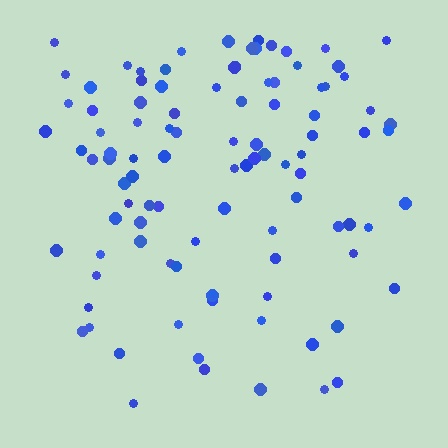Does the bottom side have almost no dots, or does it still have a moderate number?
Still a moderate number, just noticeably fewer than the top.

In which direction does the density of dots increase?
From bottom to top, with the top side densest.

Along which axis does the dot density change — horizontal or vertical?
Vertical.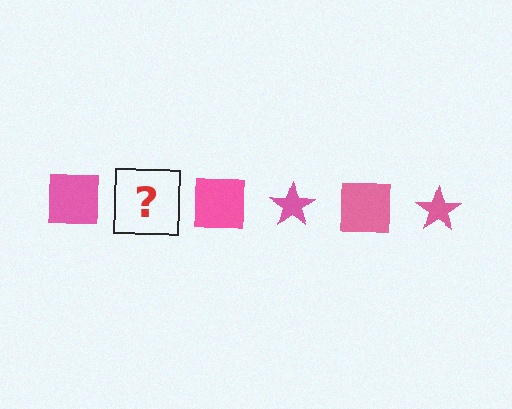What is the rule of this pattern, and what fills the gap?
The rule is that the pattern cycles through square, star shapes in pink. The gap should be filled with a pink star.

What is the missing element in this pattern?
The missing element is a pink star.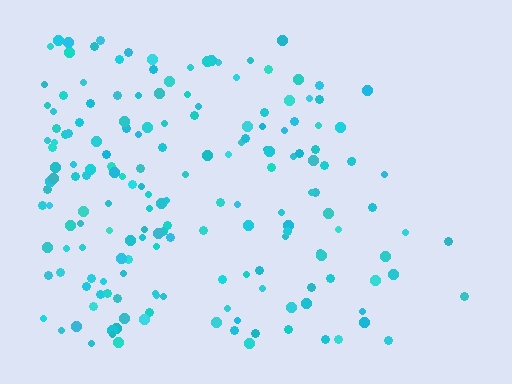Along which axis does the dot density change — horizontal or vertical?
Horizontal.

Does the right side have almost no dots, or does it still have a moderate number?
Still a moderate number, just noticeably fewer than the left.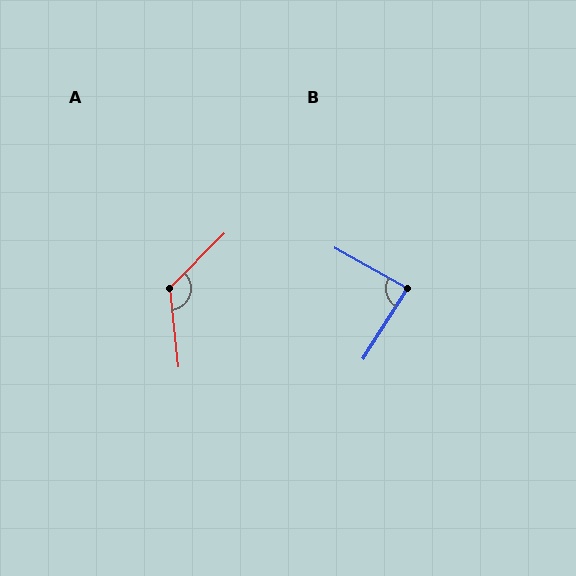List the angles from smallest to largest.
B (87°), A (129°).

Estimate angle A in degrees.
Approximately 129 degrees.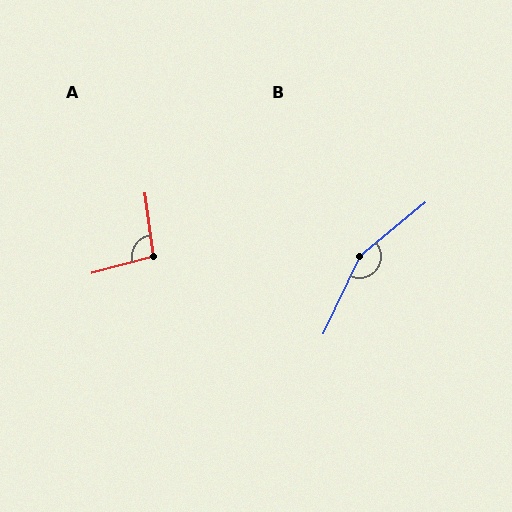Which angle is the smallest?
A, at approximately 97 degrees.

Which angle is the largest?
B, at approximately 154 degrees.